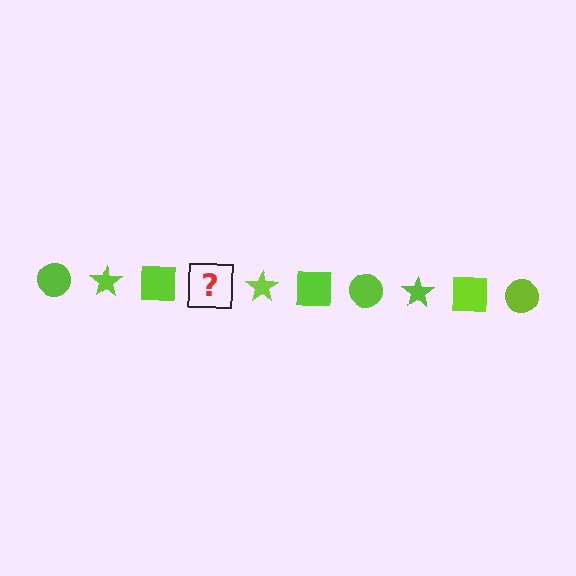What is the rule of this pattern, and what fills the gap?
The rule is that the pattern cycles through circle, star, square shapes in lime. The gap should be filled with a lime circle.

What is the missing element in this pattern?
The missing element is a lime circle.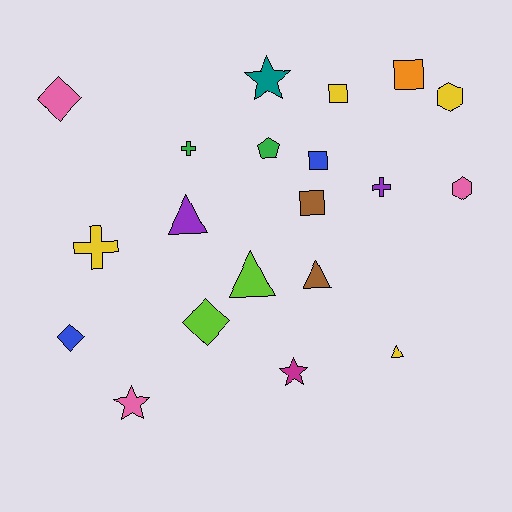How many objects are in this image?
There are 20 objects.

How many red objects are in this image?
There are no red objects.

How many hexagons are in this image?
There are 2 hexagons.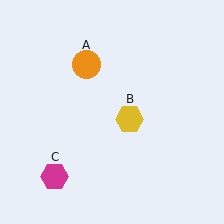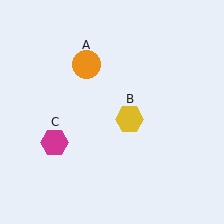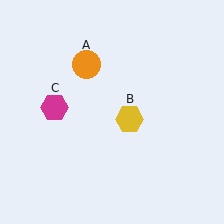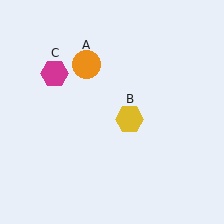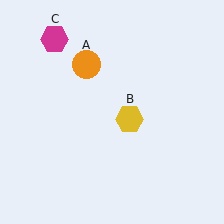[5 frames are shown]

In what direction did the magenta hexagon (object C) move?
The magenta hexagon (object C) moved up.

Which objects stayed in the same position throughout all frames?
Orange circle (object A) and yellow hexagon (object B) remained stationary.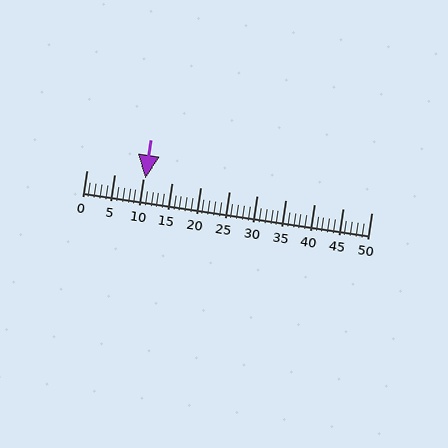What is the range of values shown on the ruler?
The ruler shows values from 0 to 50.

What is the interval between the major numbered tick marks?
The major tick marks are spaced 5 units apart.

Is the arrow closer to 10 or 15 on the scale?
The arrow is closer to 10.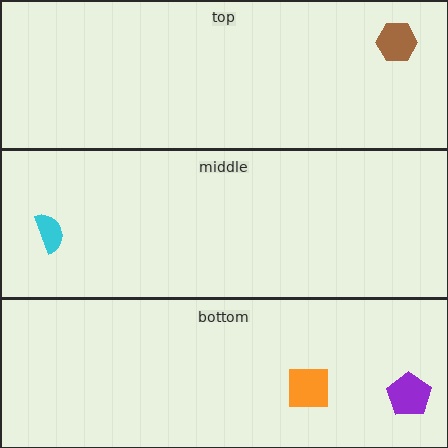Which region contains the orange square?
The bottom region.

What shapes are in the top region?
The brown hexagon.